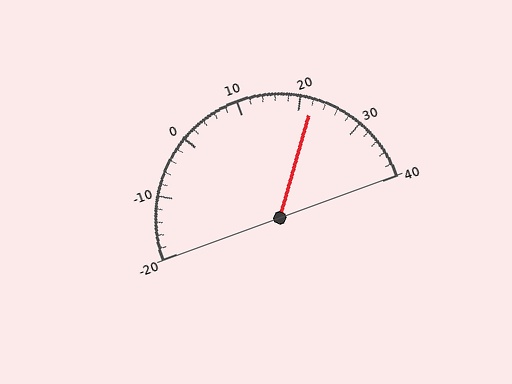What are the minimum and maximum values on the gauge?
The gauge ranges from -20 to 40.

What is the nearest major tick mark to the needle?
The nearest major tick mark is 20.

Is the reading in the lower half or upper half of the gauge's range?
The reading is in the upper half of the range (-20 to 40).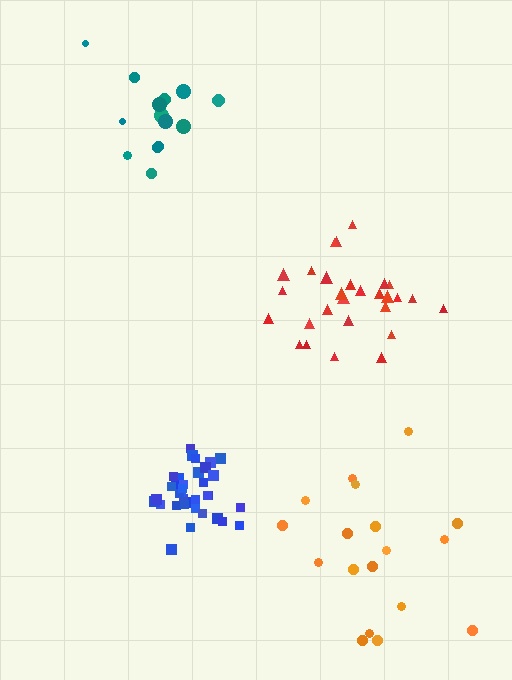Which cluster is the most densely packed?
Blue.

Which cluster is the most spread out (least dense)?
Orange.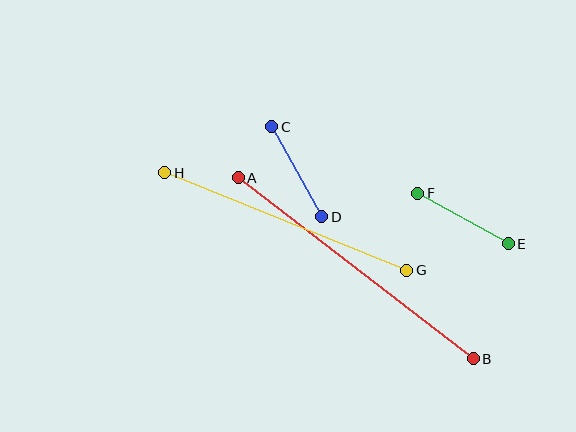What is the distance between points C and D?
The distance is approximately 103 pixels.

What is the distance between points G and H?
The distance is approximately 261 pixels.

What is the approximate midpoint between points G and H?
The midpoint is at approximately (286, 221) pixels.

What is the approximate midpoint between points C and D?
The midpoint is at approximately (297, 172) pixels.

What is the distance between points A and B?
The distance is approximately 297 pixels.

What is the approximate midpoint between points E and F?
The midpoint is at approximately (463, 218) pixels.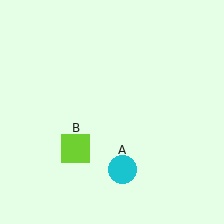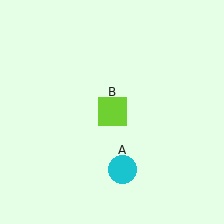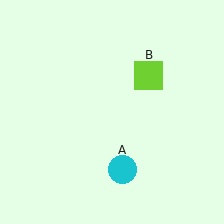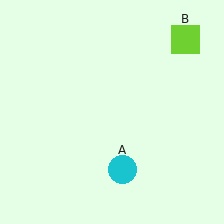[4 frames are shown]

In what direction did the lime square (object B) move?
The lime square (object B) moved up and to the right.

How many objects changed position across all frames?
1 object changed position: lime square (object B).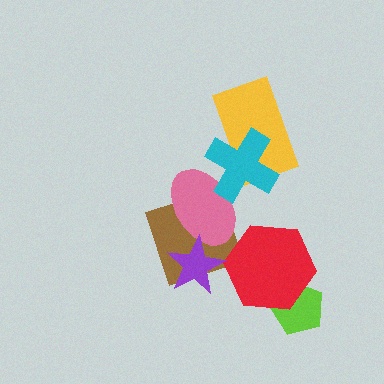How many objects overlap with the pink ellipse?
3 objects overlap with the pink ellipse.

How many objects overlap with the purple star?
2 objects overlap with the purple star.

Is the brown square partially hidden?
Yes, it is partially covered by another shape.